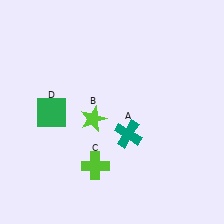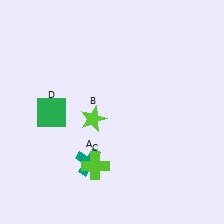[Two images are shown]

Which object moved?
The teal cross (A) moved left.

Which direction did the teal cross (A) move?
The teal cross (A) moved left.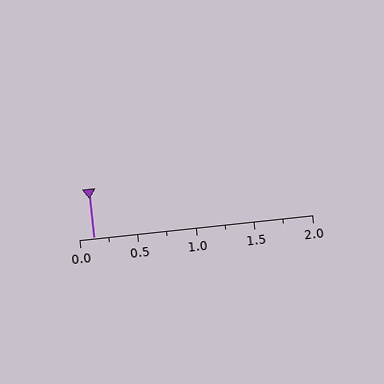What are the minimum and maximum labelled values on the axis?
The axis runs from 0.0 to 2.0.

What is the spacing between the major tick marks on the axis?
The major ticks are spaced 0.5 apart.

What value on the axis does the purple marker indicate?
The marker indicates approximately 0.12.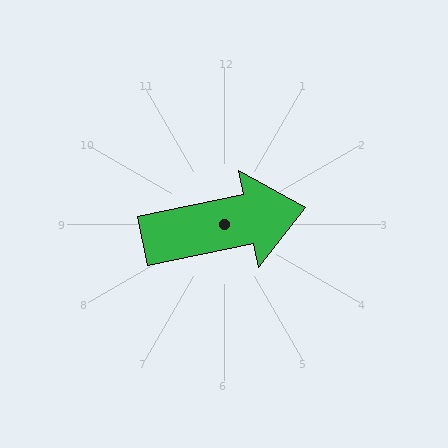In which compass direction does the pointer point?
East.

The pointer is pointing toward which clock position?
Roughly 3 o'clock.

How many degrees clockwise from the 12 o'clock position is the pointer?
Approximately 78 degrees.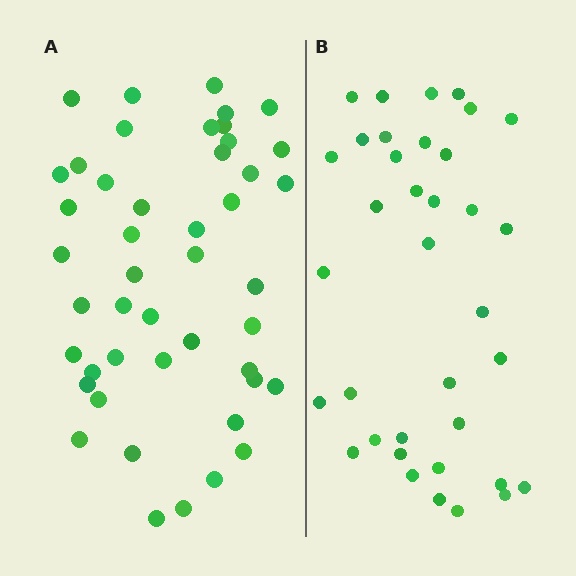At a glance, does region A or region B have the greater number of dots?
Region A (the left region) has more dots.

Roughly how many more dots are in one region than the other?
Region A has roughly 10 or so more dots than region B.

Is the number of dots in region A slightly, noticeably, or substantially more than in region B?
Region A has noticeably more, but not dramatically so. The ratio is roughly 1.3 to 1.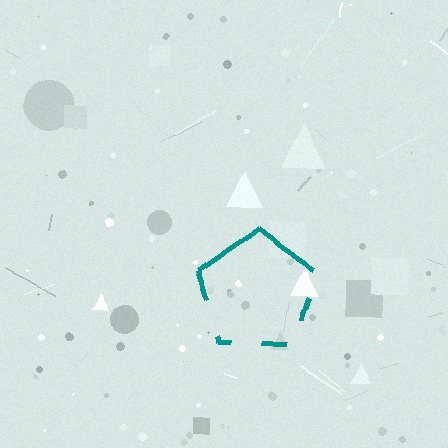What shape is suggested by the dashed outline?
The dashed outline suggests a pentagon.